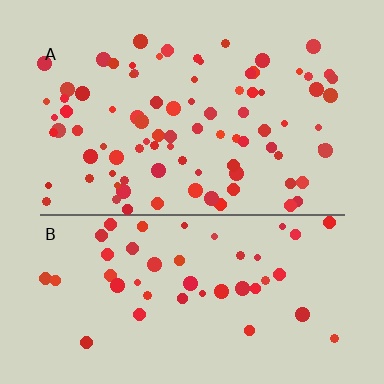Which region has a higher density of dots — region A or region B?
A (the top).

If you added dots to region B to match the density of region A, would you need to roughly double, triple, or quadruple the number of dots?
Approximately double.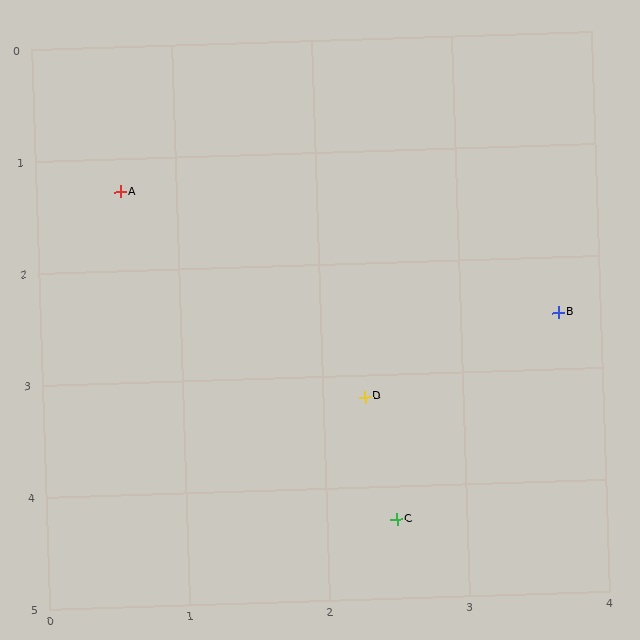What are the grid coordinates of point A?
Point A is at approximately (0.6, 1.3).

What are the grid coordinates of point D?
Point D is at approximately (2.3, 3.2).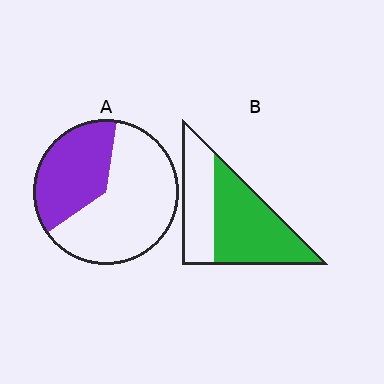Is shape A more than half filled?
No.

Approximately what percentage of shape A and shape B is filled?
A is approximately 35% and B is approximately 60%.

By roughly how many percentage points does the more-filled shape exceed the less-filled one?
By roughly 25 percentage points (B over A).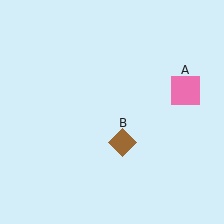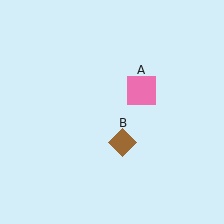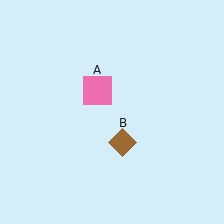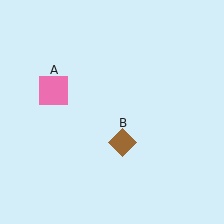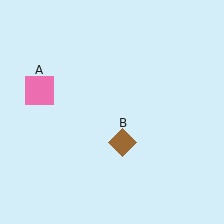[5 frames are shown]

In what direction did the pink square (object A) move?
The pink square (object A) moved left.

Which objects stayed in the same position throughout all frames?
Brown diamond (object B) remained stationary.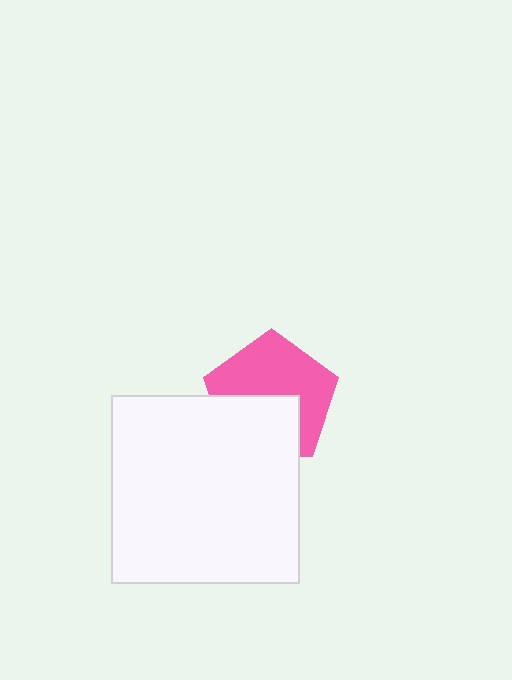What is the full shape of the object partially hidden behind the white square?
The partially hidden object is a pink pentagon.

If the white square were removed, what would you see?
You would see the complete pink pentagon.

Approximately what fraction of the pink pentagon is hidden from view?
Roughly 41% of the pink pentagon is hidden behind the white square.